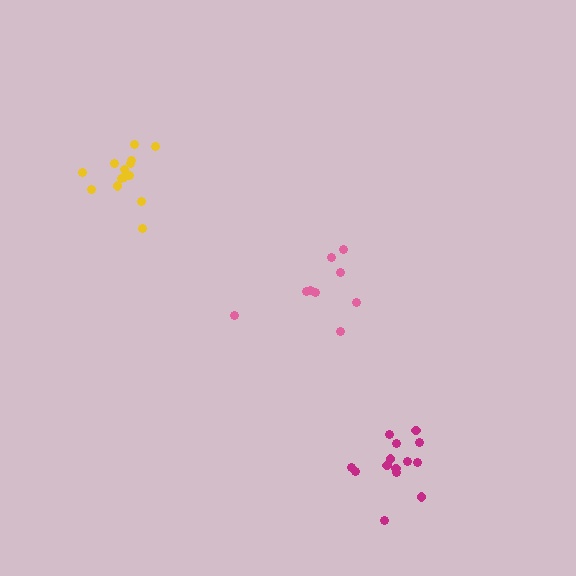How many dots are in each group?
Group 1: 14 dots, Group 2: 9 dots, Group 3: 14 dots (37 total).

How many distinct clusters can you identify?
There are 3 distinct clusters.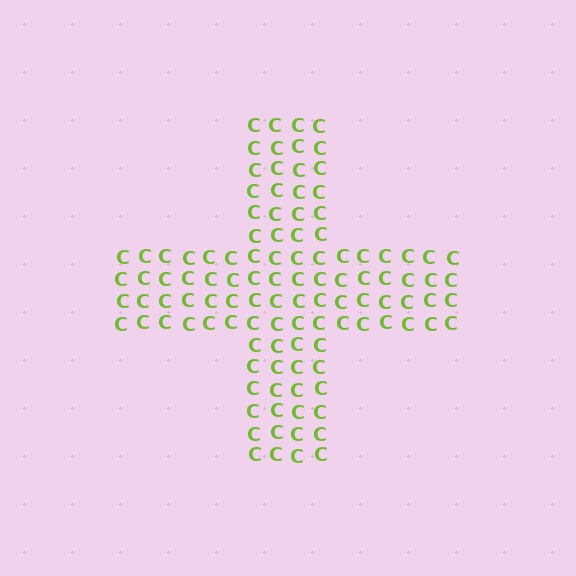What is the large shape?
The large shape is a cross.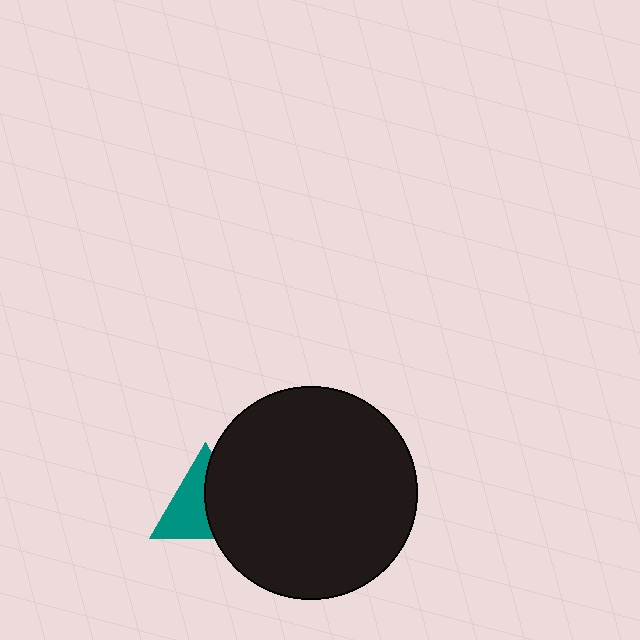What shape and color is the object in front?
The object in front is a black circle.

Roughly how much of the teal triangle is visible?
About half of it is visible (roughly 53%).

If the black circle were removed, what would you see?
You would see the complete teal triangle.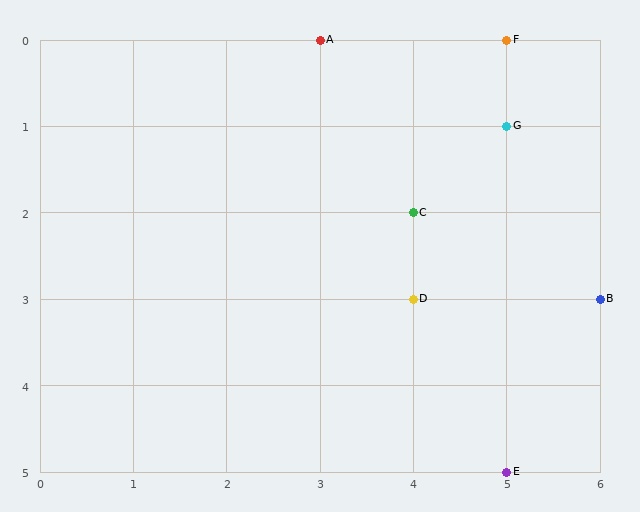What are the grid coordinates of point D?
Point D is at grid coordinates (4, 3).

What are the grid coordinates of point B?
Point B is at grid coordinates (6, 3).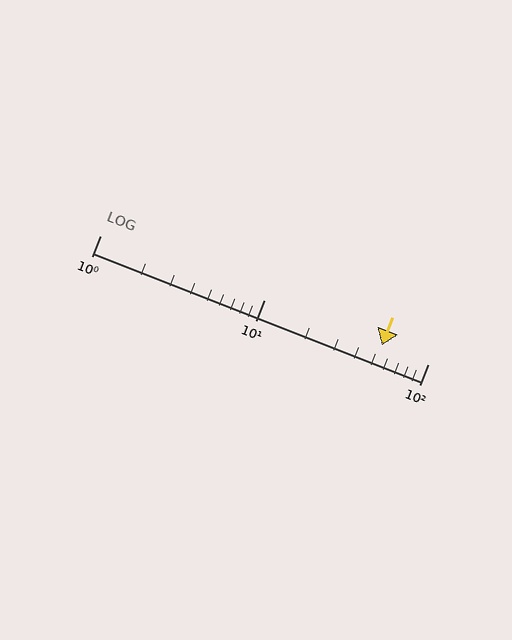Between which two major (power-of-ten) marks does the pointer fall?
The pointer is between 10 and 100.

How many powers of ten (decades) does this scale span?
The scale spans 2 decades, from 1 to 100.